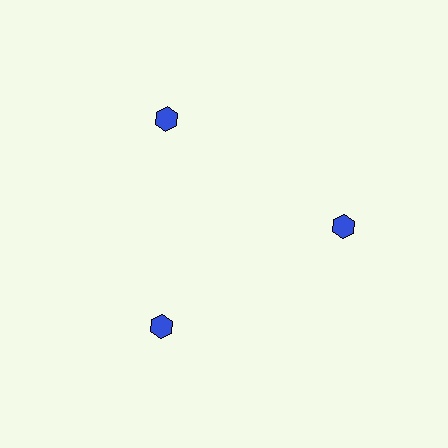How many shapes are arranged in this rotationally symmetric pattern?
There are 3 shapes, arranged in 3 groups of 1.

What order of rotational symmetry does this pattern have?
This pattern has 3-fold rotational symmetry.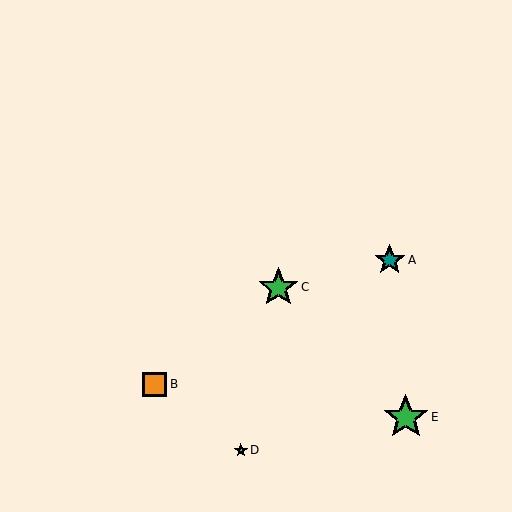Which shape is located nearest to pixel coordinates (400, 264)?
The teal star (labeled A) at (390, 260) is nearest to that location.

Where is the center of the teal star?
The center of the teal star is at (390, 260).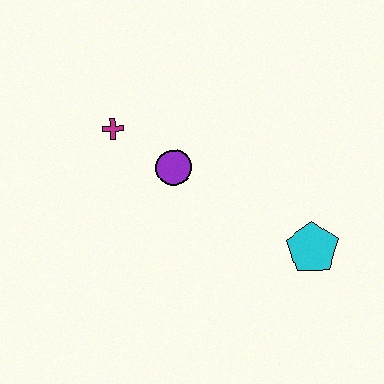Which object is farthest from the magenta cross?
The cyan pentagon is farthest from the magenta cross.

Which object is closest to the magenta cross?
The purple circle is closest to the magenta cross.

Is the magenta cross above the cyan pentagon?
Yes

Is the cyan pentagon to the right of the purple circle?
Yes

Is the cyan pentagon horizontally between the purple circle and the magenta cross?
No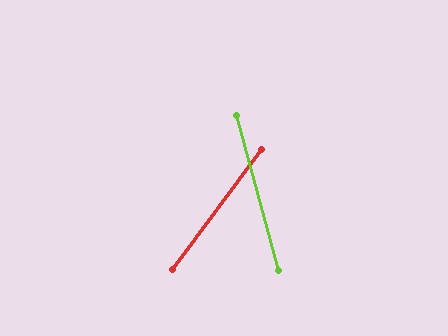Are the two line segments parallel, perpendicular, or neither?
Neither parallel nor perpendicular — they differ by about 52°.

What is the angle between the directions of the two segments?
Approximately 52 degrees.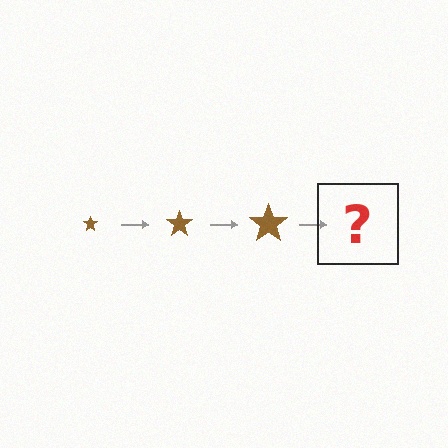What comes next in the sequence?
The next element should be a brown star, larger than the previous one.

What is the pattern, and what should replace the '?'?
The pattern is that the star gets progressively larger each step. The '?' should be a brown star, larger than the previous one.